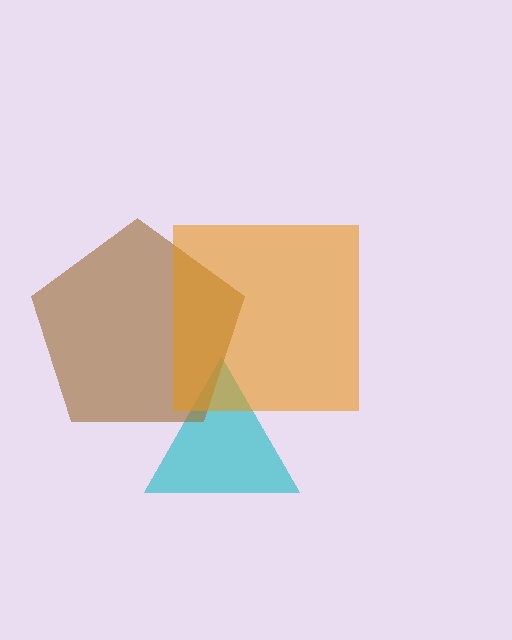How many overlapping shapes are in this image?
There are 3 overlapping shapes in the image.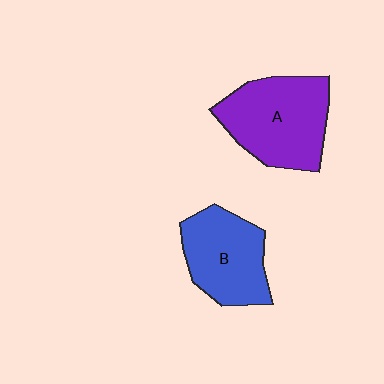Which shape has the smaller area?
Shape B (blue).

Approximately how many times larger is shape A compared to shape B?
Approximately 1.2 times.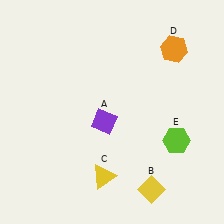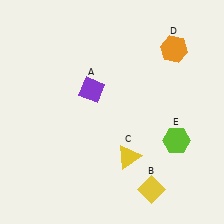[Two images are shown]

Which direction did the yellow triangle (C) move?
The yellow triangle (C) moved right.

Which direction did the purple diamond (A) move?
The purple diamond (A) moved up.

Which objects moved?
The objects that moved are: the purple diamond (A), the yellow triangle (C).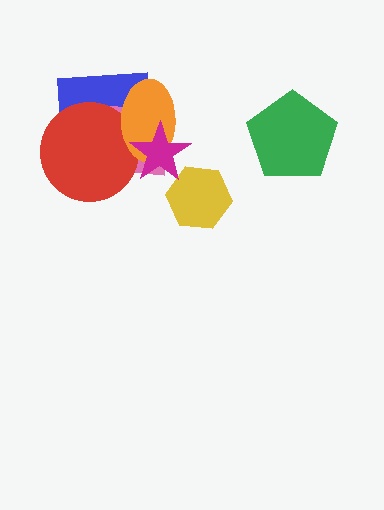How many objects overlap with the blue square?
4 objects overlap with the blue square.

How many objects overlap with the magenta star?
5 objects overlap with the magenta star.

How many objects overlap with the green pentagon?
0 objects overlap with the green pentagon.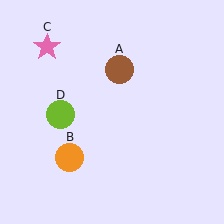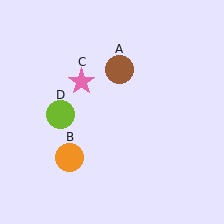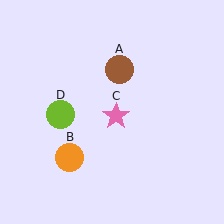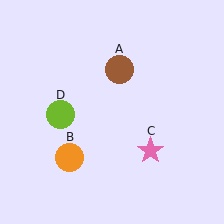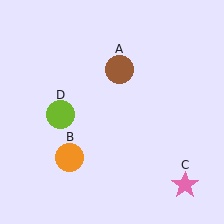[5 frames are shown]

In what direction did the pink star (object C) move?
The pink star (object C) moved down and to the right.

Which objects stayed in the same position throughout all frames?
Brown circle (object A) and orange circle (object B) and lime circle (object D) remained stationary.